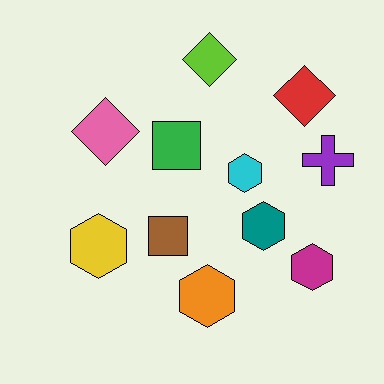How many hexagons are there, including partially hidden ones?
There are 5 hexagons.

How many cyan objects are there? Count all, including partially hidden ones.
There is 1 cyan object.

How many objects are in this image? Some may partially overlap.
There are 11 objects.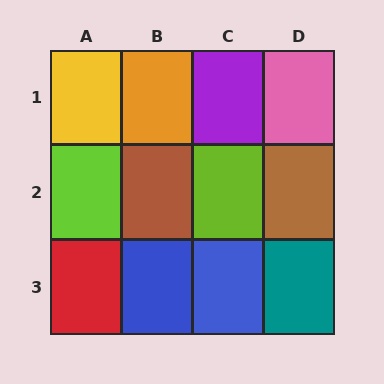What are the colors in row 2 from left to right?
Lime, brown, lime, brown.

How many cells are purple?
1 cell is purple.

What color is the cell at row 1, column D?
Pink.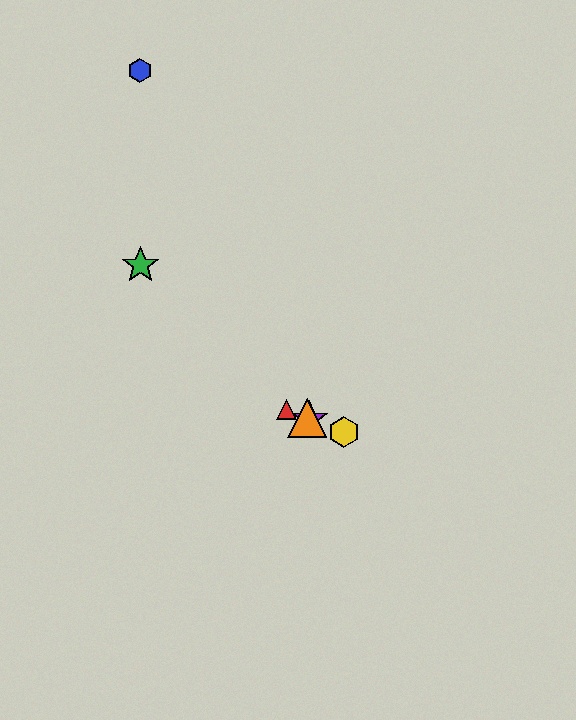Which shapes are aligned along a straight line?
The red triangle, the yellow hexagon, the purple star, the orange triangle are aligned along a straight line.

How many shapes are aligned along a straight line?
4 shapes (the red triangle, the yellow hexagon, the purple star, the orange triangle) are aligned along a straight line.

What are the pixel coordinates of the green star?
The green star is at (141, 265).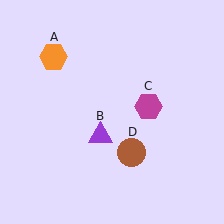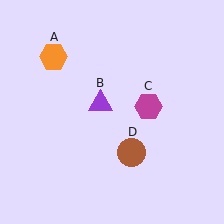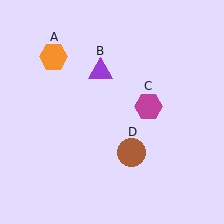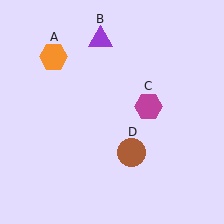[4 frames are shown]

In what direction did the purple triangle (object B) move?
The purple triangle (object B) moved up.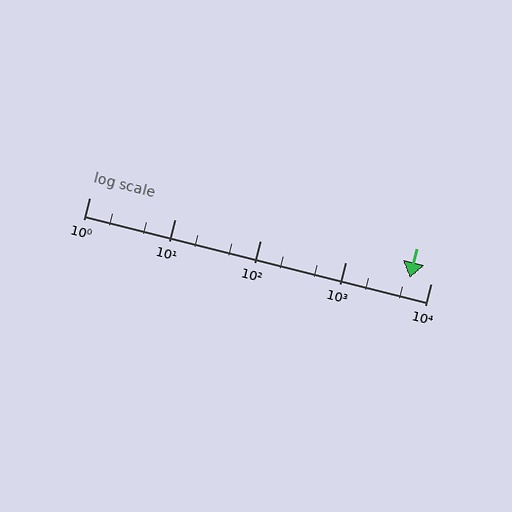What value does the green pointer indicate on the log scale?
The pointer indicates approximately 5700.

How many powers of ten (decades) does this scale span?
The scale spans 4 decades, from 1 to 10000.